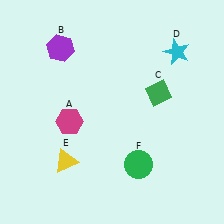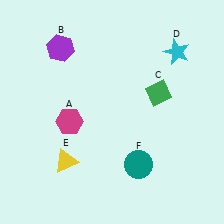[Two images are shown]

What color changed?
The circle (F) changed from green in Image 1 to teal in Image 2.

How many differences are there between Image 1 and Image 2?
There is 1 difference between the two images.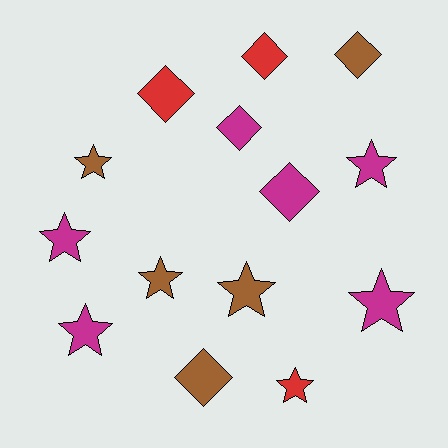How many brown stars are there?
There are 3 brown stars.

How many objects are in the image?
There are 14 objects.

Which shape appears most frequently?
Star, with 8 objects.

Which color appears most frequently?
Magenta, with 6 objects.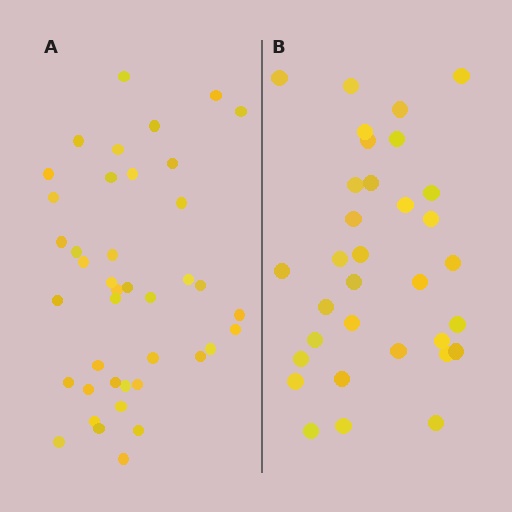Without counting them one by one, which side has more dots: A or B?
Region A (the left region) has more dots.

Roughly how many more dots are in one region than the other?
Region A has roughly 8 or so more dots than region B.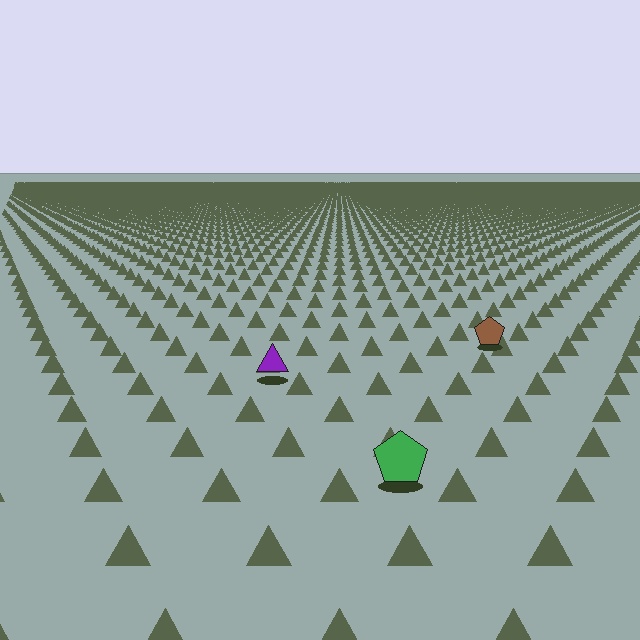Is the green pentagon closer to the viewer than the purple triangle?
Yes. The green pentagon is closer — you can tell from the texture gradient: the ground texture is coarser near it.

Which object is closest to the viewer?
The green pentagon is closest. The texture marks near it are larger and more spread out.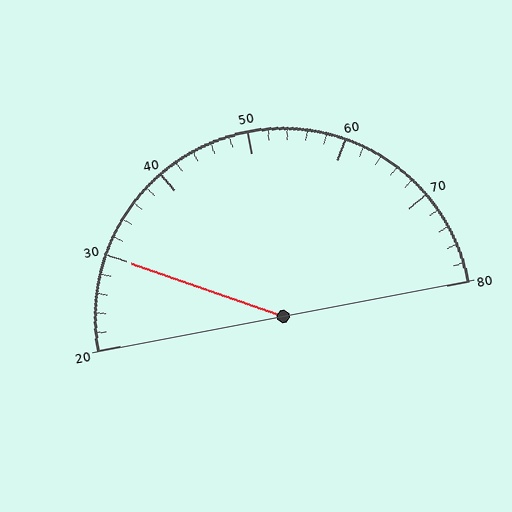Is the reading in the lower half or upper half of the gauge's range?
The reading is in the lower half of the range (20 to 80).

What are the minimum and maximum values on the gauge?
The gauge ranges from 20 to 80.